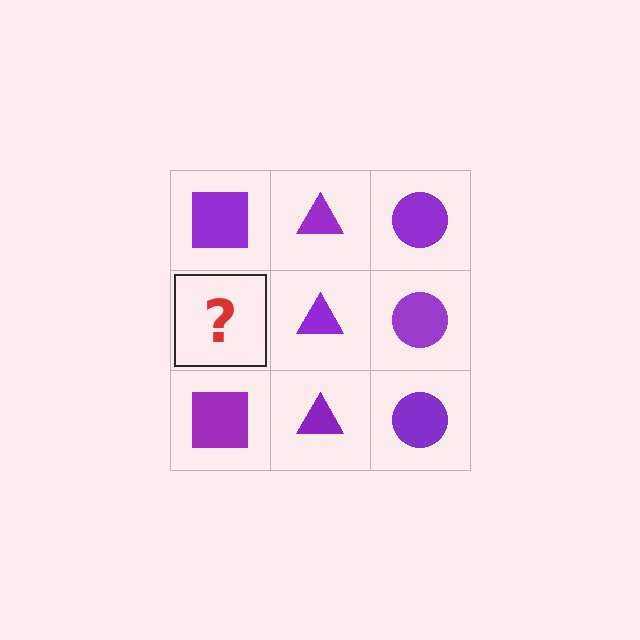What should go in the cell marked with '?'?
The missing cell should contain a purple square.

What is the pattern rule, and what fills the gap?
The rule is that each column has a consistent shape. The gap should be filled with a purple square.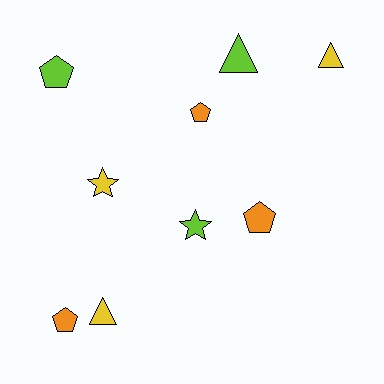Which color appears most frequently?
Orange, with 3 objects.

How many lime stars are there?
There is 1 lime star.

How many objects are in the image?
There are 9 objects.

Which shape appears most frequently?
Pentagon, with 4 objects.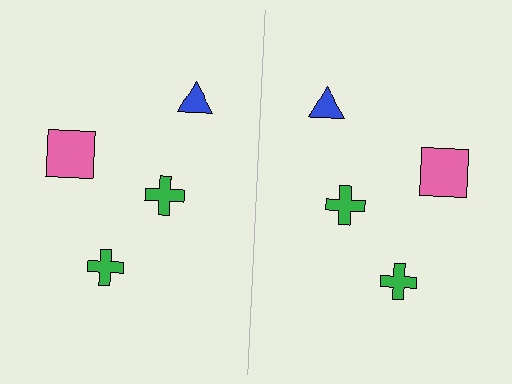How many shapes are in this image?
There are 8 shapes in this image.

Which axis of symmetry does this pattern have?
The pattern has a vertical axis of symmetry running through the center of the image.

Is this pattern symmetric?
Yes, this pattern has bilateral (reflection) symmetry.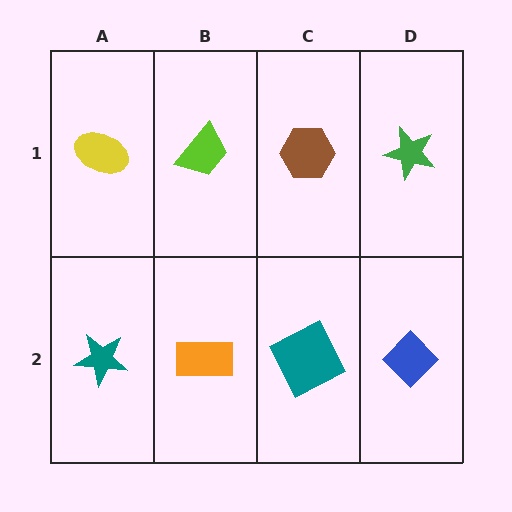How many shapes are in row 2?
4 shapes.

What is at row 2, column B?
An orange rectangle.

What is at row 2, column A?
A teal star.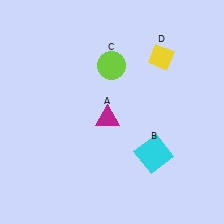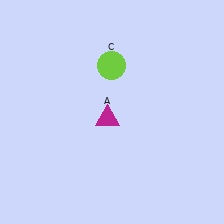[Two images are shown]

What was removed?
The cyan square (B), the yellow diamond (D) were removed in Image 2.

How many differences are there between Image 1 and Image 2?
There are 2 differences between the two images.